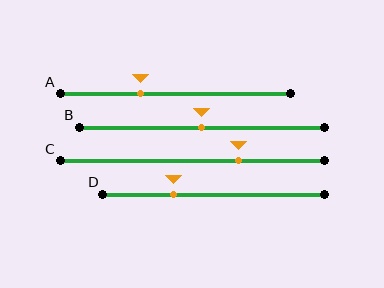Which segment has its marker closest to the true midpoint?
Segment B has its marker closest to the true midpoint.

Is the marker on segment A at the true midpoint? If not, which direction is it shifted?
No, the marker on segment A is shifted to the left by about 15% of the segment length.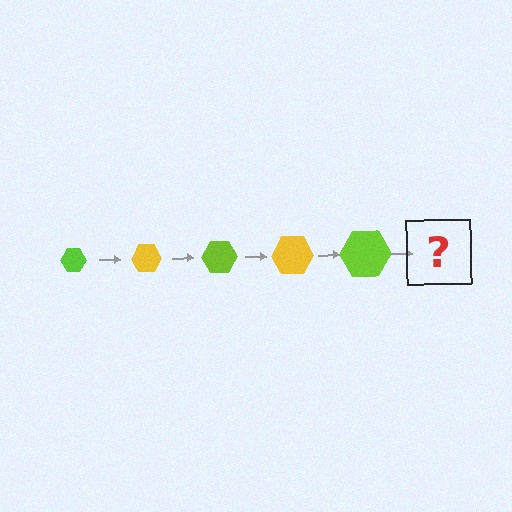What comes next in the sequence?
The next element should be a yellow hexagon, larger than the previous one.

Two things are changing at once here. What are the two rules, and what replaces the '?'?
The two rules are that the hexagon grows larger each step and the color cycles through lime and yellow. The '?' should be a yellow hexagon, larger than the previous one.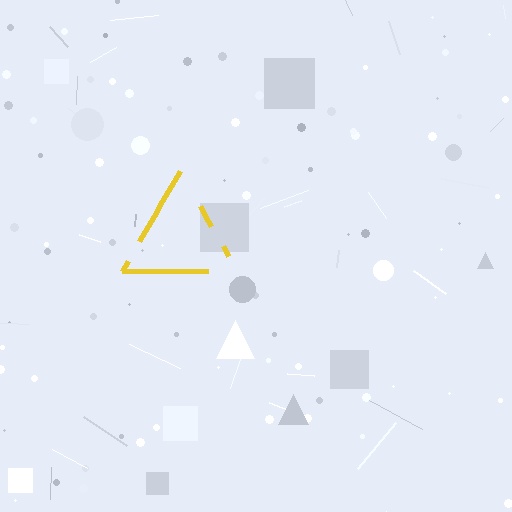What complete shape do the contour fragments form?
The contour fragments form a triangle.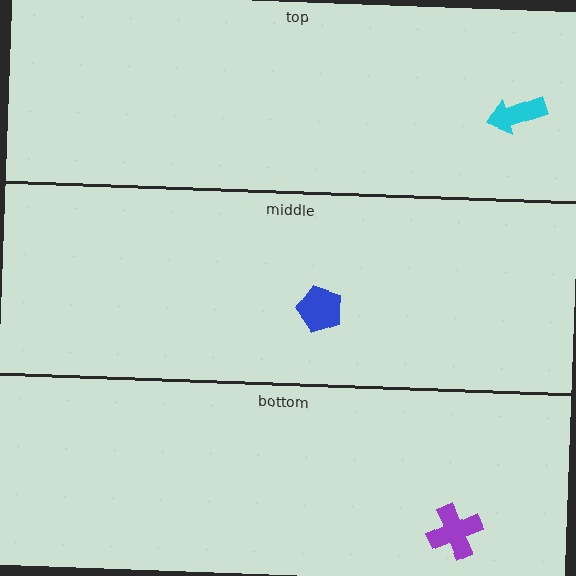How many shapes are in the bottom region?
1.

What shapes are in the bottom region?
The purple cross.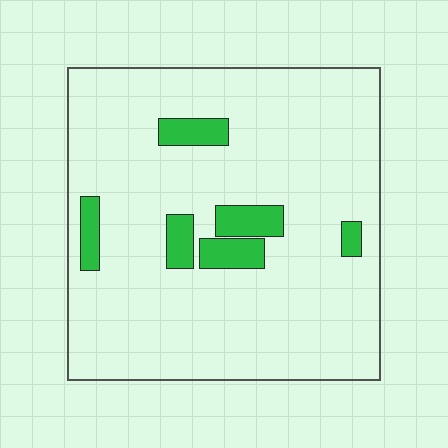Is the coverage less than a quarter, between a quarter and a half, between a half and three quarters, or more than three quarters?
Less than a quarter.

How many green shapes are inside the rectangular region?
6.